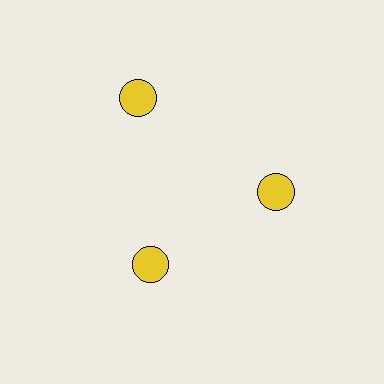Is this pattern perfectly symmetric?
No. The 3 yellow circles are arranged in a ring, but one element near the 11 o'clock position is pushed outward from the center, breaking the 3-fold rotational symmetry.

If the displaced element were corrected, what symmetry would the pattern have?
It would have 3-fold rotational symmetry — the pattern would map onto itself every 120 degrees.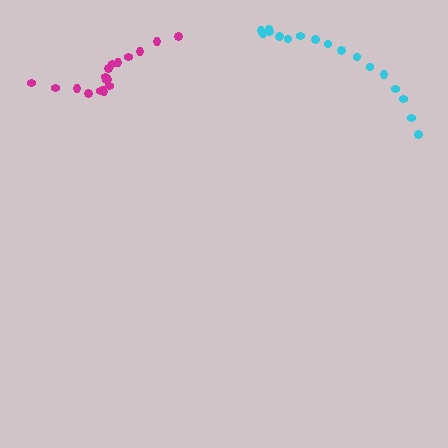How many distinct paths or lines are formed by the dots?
There are 2 distinct paths.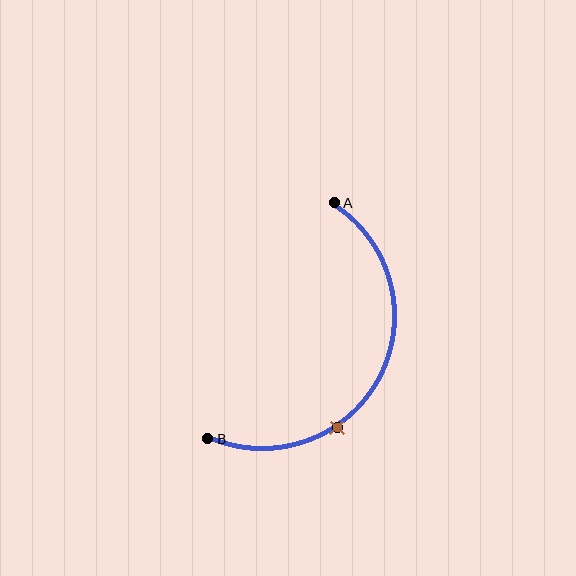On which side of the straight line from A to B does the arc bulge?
The arc bulges to the right of the straight line connecting A and B.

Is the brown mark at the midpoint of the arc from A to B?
No. The brown mark lies on the arc but is closer to endpoint B. The arc midpoint would be at the point on the curve equidistant along the arc from both A and B.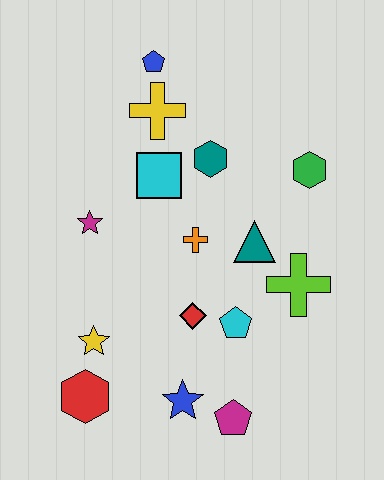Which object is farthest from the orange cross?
The red hexagon is farthest from the orange cross.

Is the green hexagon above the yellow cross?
No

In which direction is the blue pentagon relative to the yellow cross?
The blue pentagon is above the yellow cross.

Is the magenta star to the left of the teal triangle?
Yes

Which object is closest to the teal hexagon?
The cyan square is closest to the teal hexagon.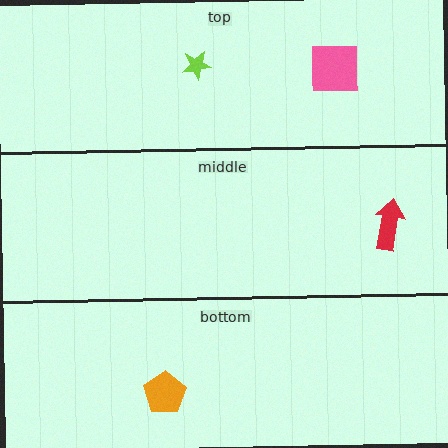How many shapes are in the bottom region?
1.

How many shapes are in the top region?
2.